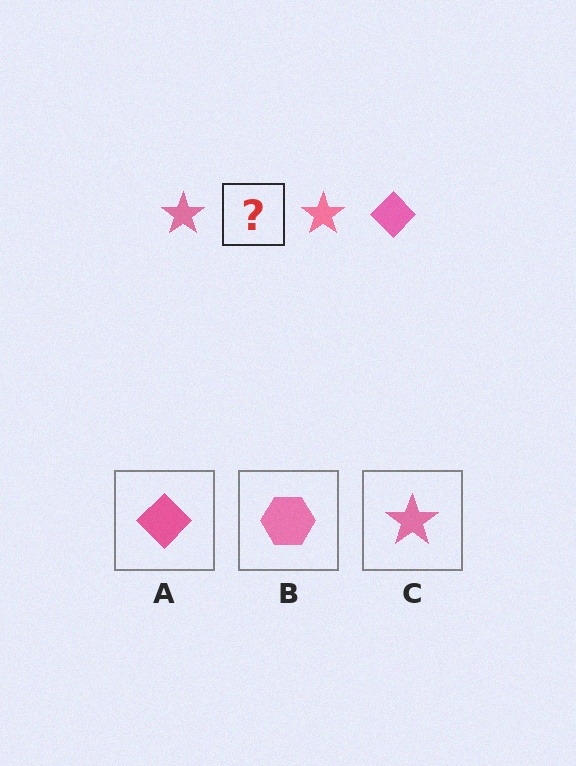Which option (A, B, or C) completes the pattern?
A.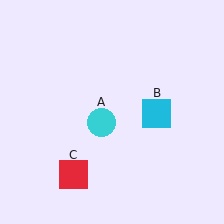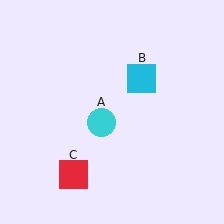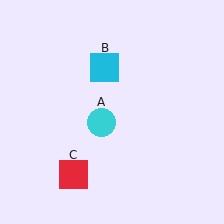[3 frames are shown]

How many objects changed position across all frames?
1 object changed position: cyan square (object B).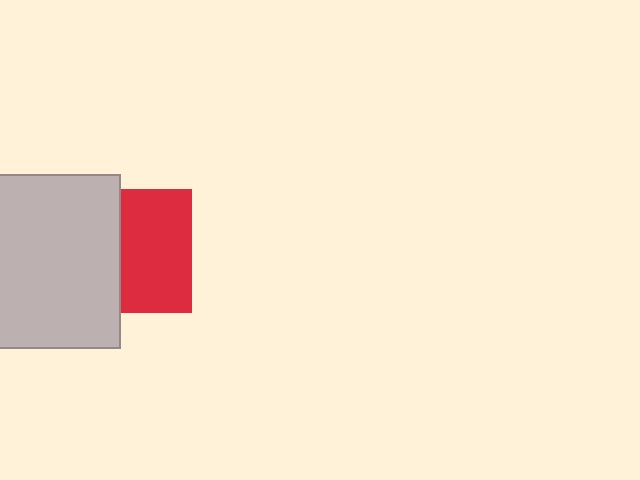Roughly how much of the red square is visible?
About half of it is visible (roughly 57%).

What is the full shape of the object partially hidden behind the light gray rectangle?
The partially hidden object is a red square.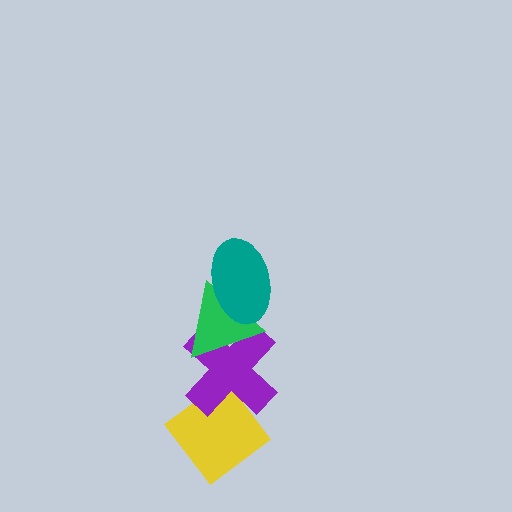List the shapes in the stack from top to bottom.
From top to bottom: the teal ellipse, the green triangle, the purple cross, the yellow diamond.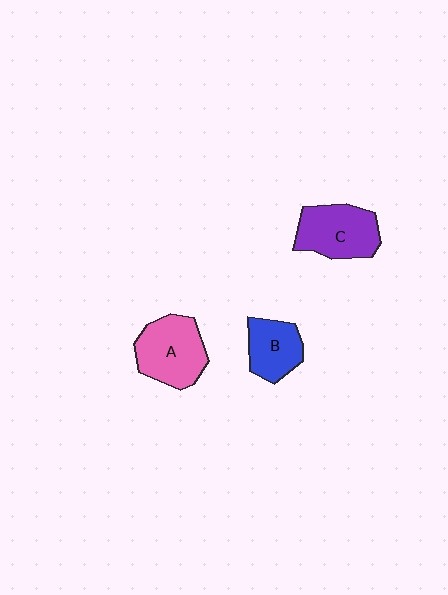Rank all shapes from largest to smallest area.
From largest to smallest: A (pink), C (purple), B (blue).